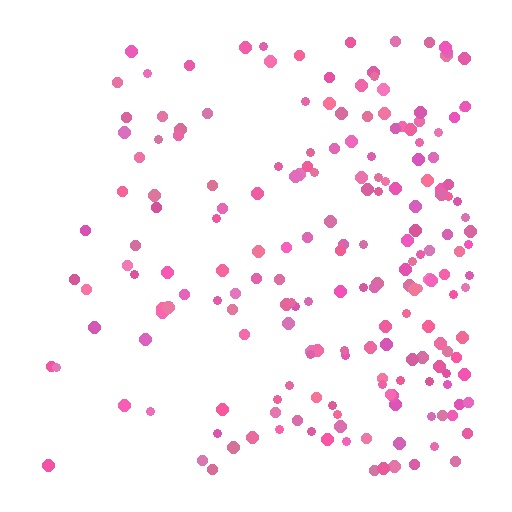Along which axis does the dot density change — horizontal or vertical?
Horizontal.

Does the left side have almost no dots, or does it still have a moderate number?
Still a moderate number, just noticeably fewer than the right.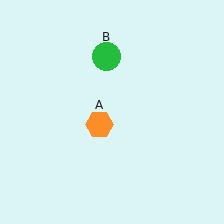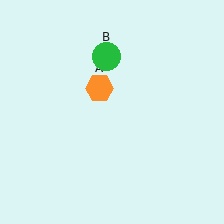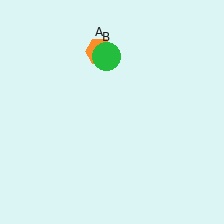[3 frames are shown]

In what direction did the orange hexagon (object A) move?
The orange hexagon (object A) moved up.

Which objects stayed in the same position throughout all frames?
Green circle (object B) remained stationary.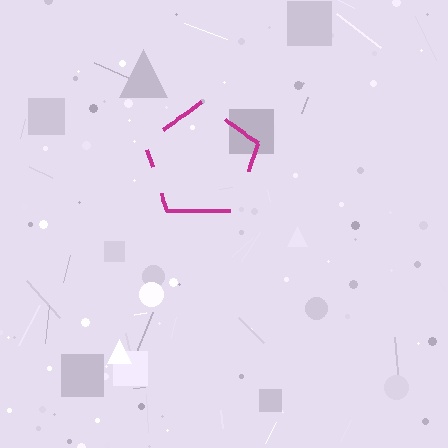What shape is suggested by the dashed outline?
The dashed outline suggests a pentagon.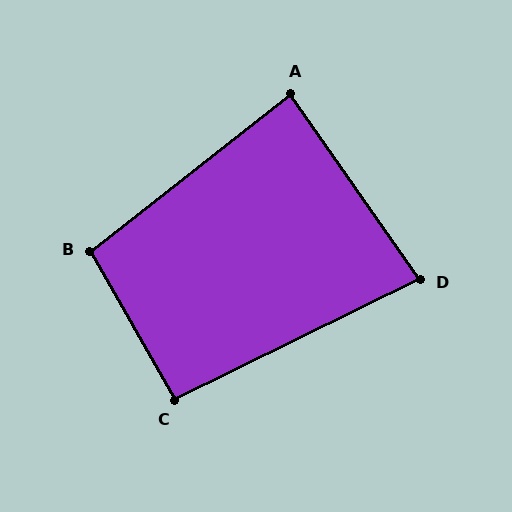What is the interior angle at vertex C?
Approximately 93 degrees (approximately right).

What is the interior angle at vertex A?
Approximately 87 degrees (approximately right).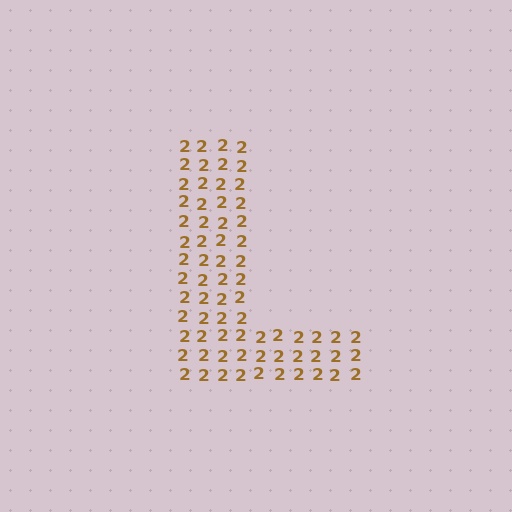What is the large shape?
The large shape is the letter L.